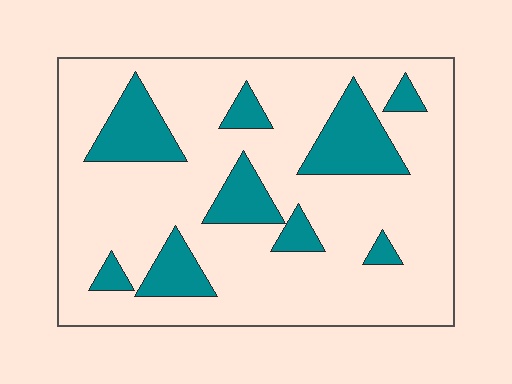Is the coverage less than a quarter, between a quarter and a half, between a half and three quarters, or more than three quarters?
Less than a quarter.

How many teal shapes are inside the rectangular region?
9.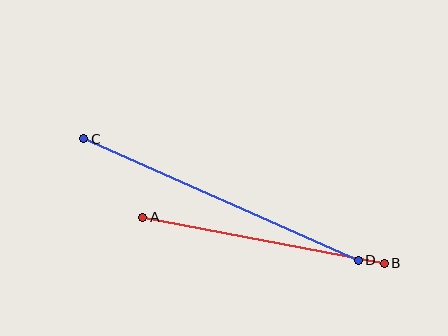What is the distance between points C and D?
The distance is approximately 300 pixels.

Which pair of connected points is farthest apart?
Points C and D are farthest apart.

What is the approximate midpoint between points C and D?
The midpoint is at approximately (221, 200) pixels.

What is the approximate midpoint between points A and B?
The midpoint is at approximately (263, 240) pixels.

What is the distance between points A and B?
The distance is approximately 246 pixels.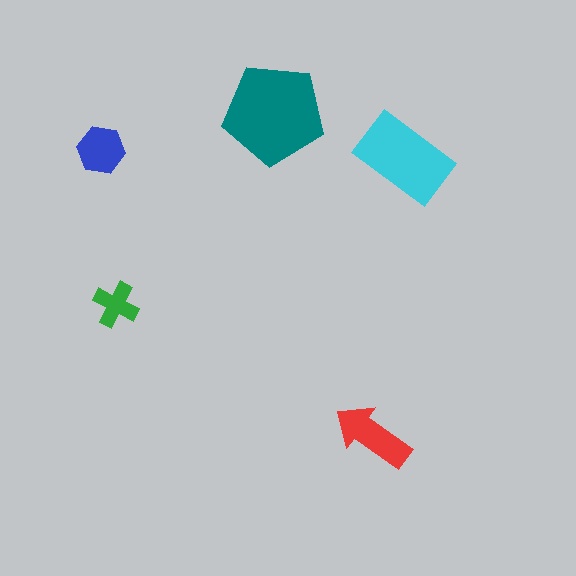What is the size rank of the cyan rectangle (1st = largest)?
2nd.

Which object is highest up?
The teal pentagon is topmost.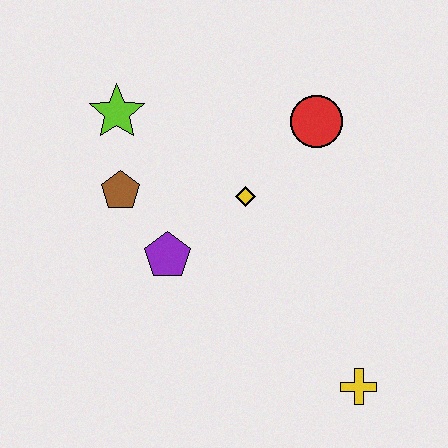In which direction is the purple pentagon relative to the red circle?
The purple pentagon is to the left of the red circle.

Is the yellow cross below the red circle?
Yes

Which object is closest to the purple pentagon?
The brown pentagon is closest to the purple pentagon.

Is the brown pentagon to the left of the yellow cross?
Yes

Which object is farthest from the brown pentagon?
The yellow cross is farthest from the brown pentagon.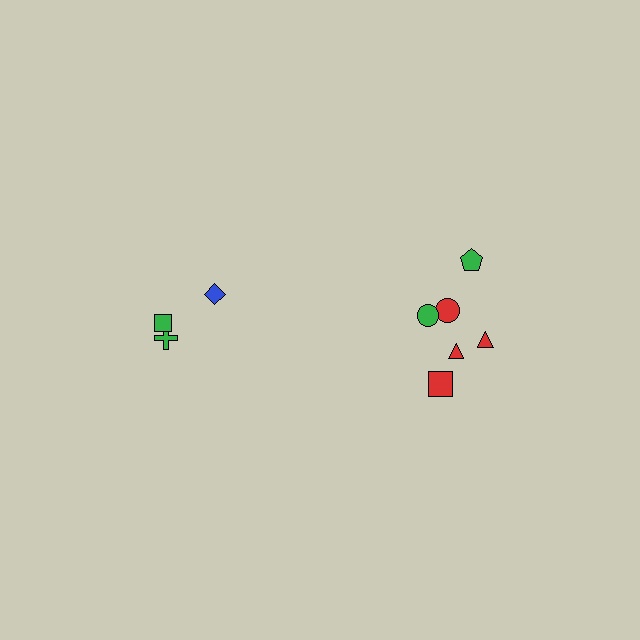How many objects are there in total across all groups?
There are 9 objects.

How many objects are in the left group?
There are 3 objects.